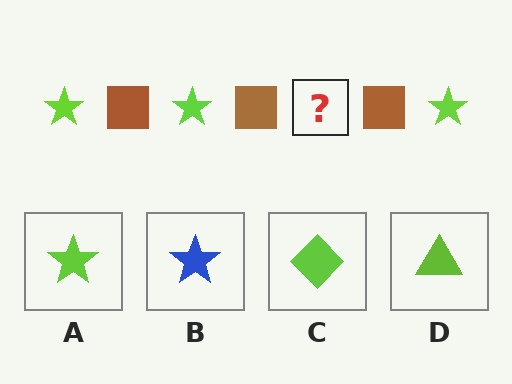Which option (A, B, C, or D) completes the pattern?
A.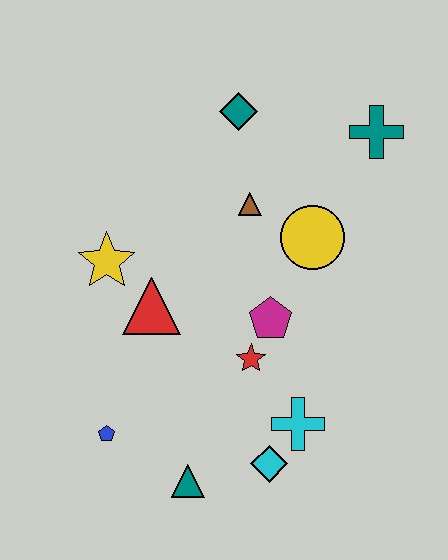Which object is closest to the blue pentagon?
The teal triangle is closest to the blue pentagon.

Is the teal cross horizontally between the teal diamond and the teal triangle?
No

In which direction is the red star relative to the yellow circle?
The red star is below the yellow circle.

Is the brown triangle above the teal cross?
No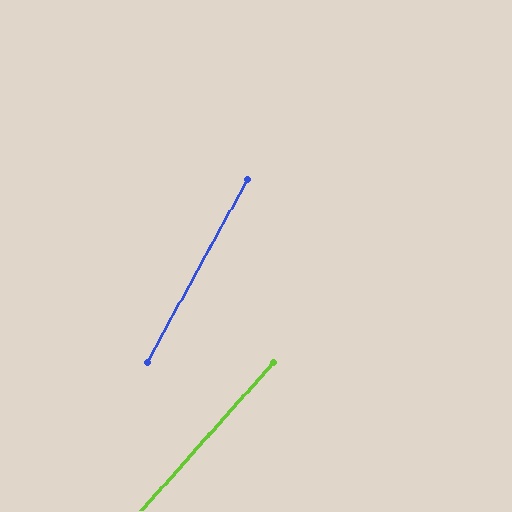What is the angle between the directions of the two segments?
Approximately 13 degrees.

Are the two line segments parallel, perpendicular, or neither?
Neither parallel nor perpendicular — they differ by about 13°.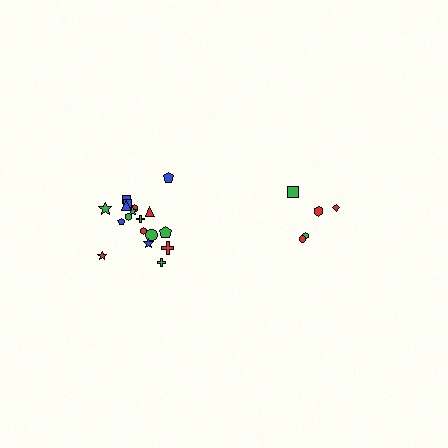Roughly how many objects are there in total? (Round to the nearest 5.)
Roughly 25 objects in total.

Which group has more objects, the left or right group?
The left group.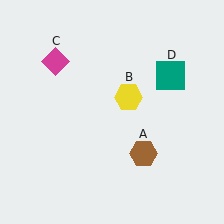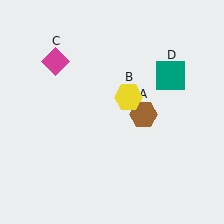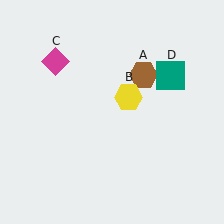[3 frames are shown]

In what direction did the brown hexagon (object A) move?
The brown hexagon (object A) moved up.